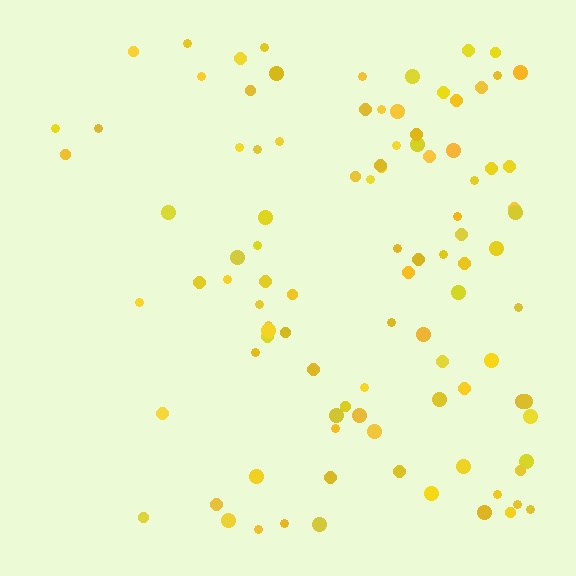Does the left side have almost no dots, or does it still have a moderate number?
Still a moderate number, just noticeably fewer than the right.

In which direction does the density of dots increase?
From left to right, with the right side densest.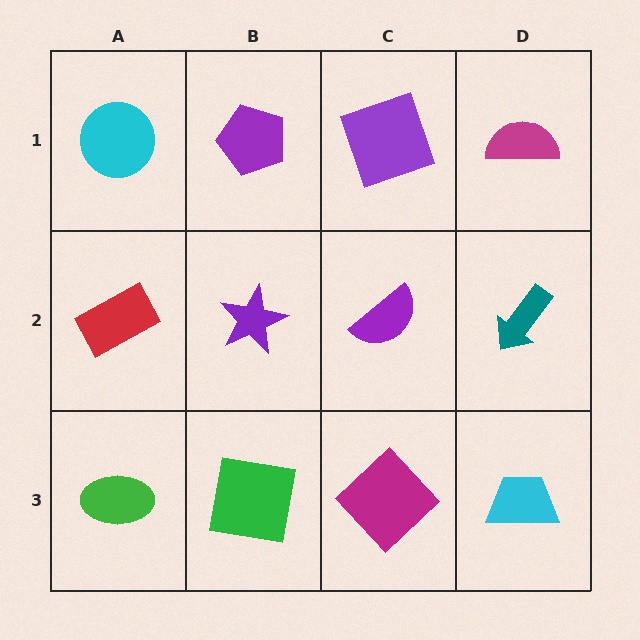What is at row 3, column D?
A cyan trapezoid.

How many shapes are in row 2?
4 shapes.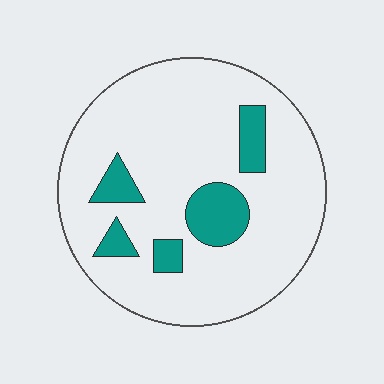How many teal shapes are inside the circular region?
5.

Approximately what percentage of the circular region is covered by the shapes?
Approximately 15%.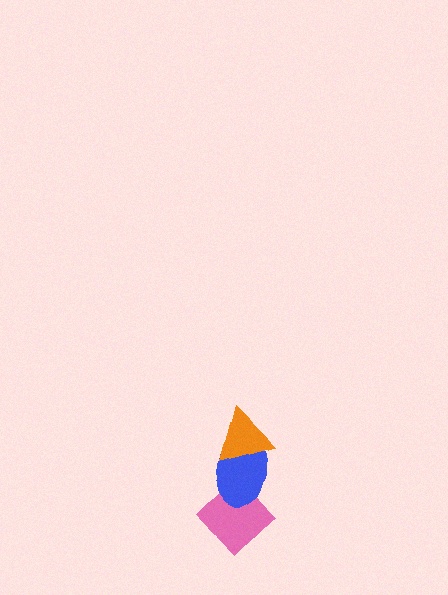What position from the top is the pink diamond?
The pink diamond is 3rd from the top.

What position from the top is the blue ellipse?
The blue ellipse is 2nd from the top.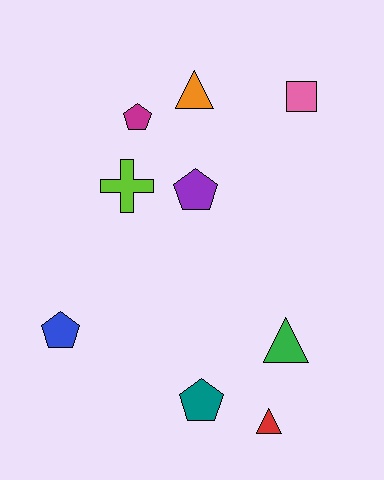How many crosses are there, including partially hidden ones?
There is 1 cross.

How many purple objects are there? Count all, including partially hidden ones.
There is 1 purple object.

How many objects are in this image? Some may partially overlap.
There are 9 objects.